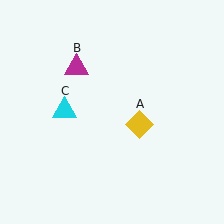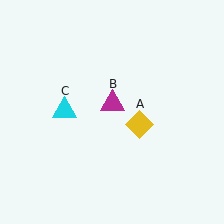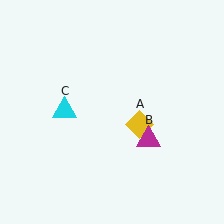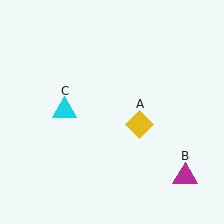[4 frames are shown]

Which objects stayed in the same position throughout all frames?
Yellow diamond (object A) and cyan triangle (object C) remained stationary.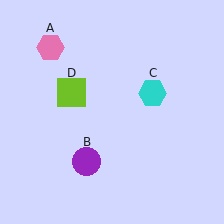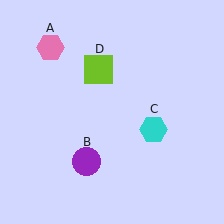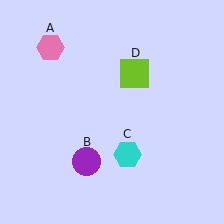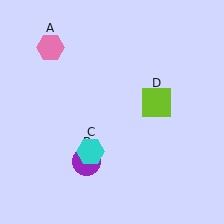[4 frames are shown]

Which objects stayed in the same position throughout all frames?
Pink hexagon (object A) and purple circle (object B) remained stationary.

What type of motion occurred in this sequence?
The cyan hexagon (object C), lime square (object D) rotated clockwise around the center of the scene.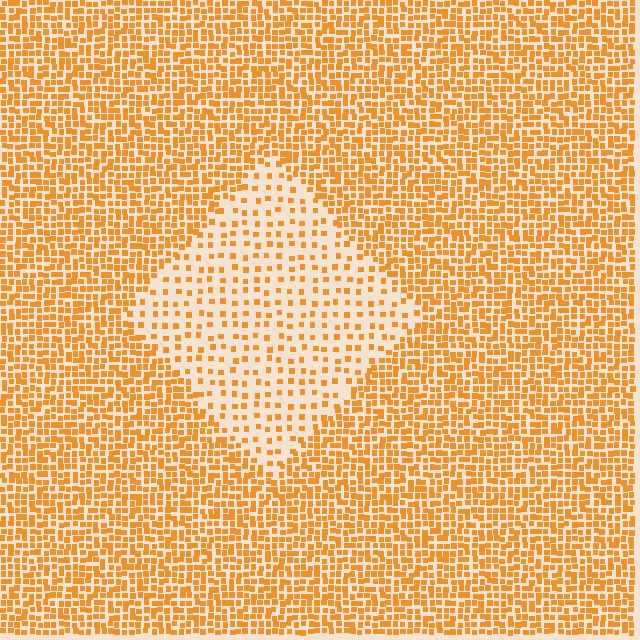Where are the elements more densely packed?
The elements are more densely packed outside the diamond boundary.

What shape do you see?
I see a diamond.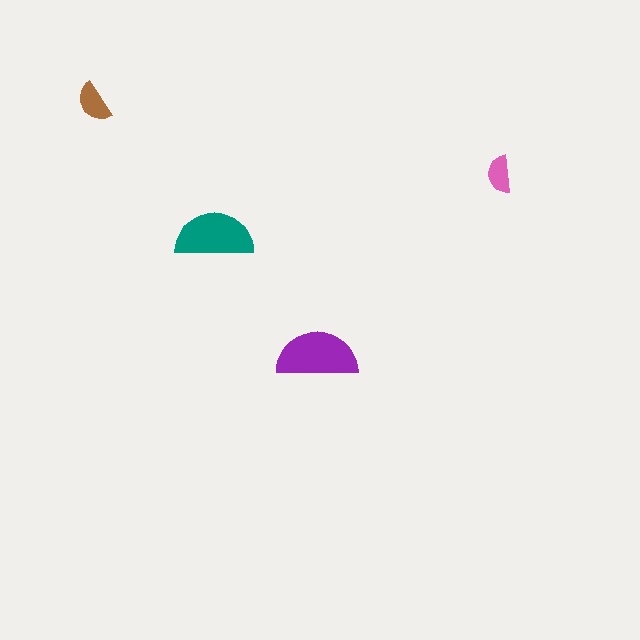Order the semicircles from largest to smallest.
the purple one, the teal one, the brown one, the pink one.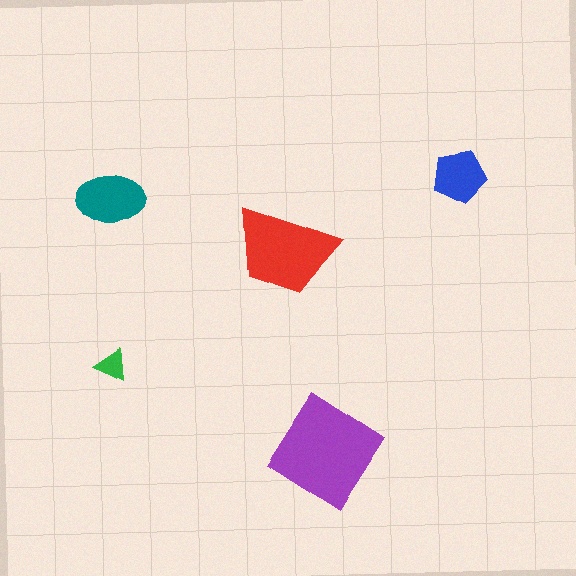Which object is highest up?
The blue pentagon is topmost.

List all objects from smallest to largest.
The green triangle, the blue pentagon, the teal ellipse, the red trapezoid, the purple diamond.